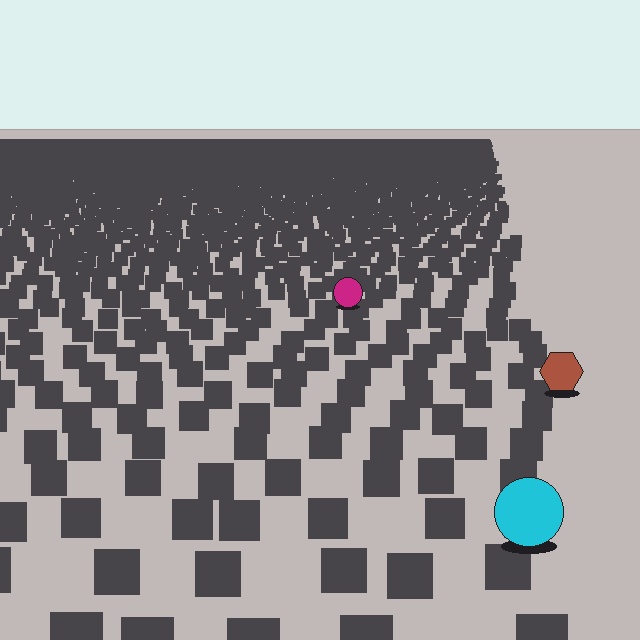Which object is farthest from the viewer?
The magenta circle is farthest from the viewer. It appears smaller and the ground texture around it is denser.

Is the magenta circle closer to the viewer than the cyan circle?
No. The cyan circle is closer — you can tell from the texture gradient: the ground texture is coarser near it.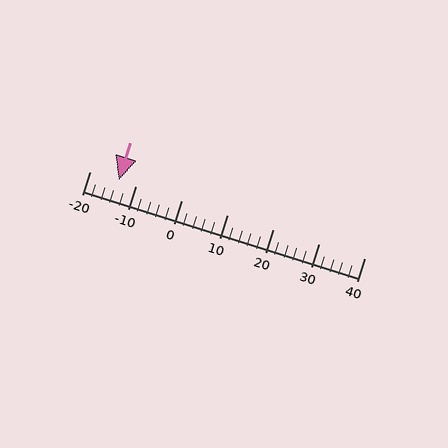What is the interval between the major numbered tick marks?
The major tick marks are spaced 10 units apart.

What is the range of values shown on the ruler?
The ruler shows values from -20 to 40.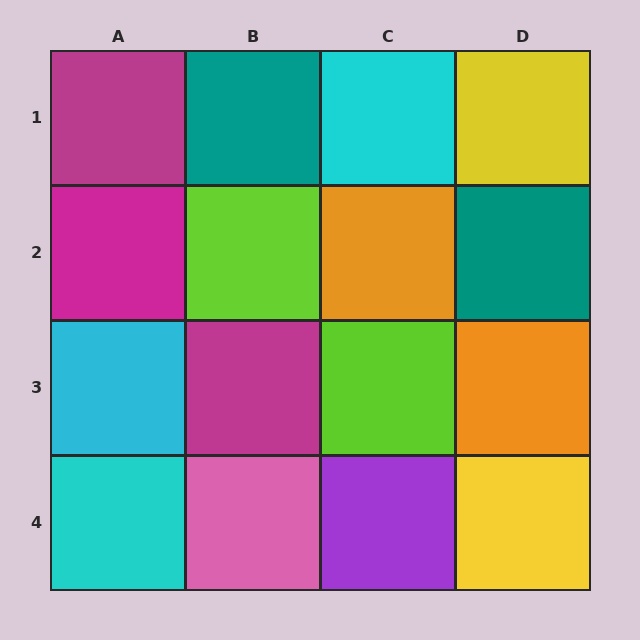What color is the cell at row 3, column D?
Orange.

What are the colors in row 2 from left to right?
Magenta, lime, orange, teal.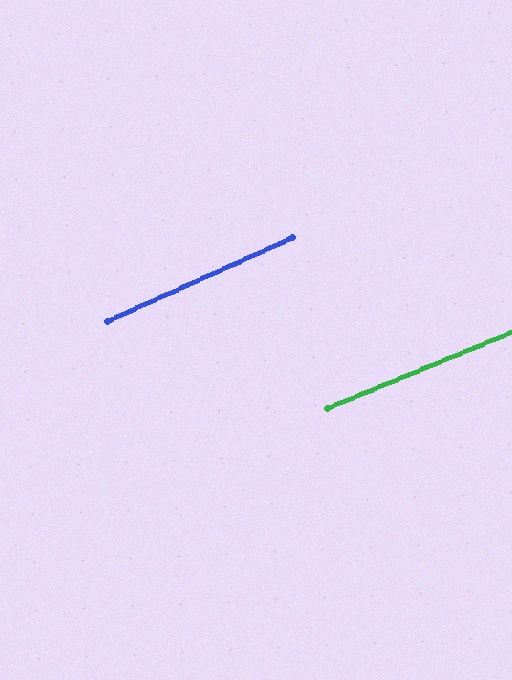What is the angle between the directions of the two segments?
Approximately 2 degrees.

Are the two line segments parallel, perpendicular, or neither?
Parallel — their directions differ by only 2.0°.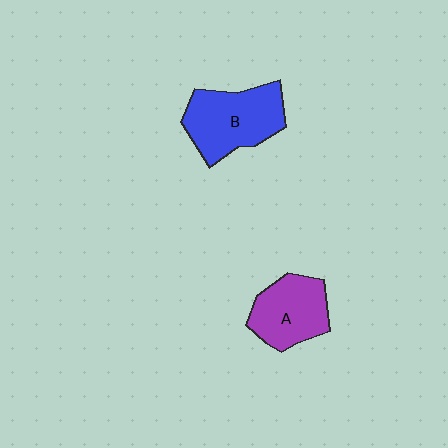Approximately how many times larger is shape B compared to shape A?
Approximately 1.3 times.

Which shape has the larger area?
Shape B (blue).